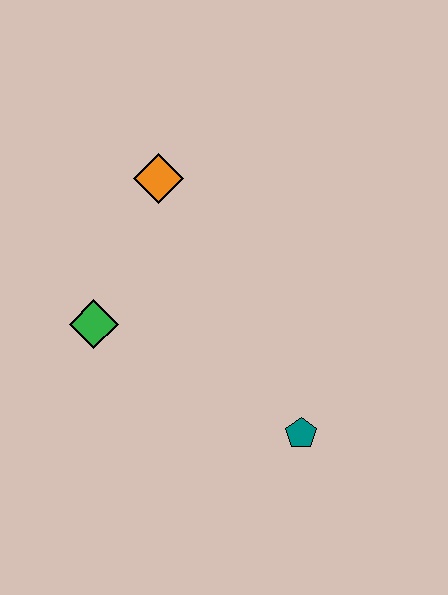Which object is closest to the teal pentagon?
The green diamond is closest to the teal pentagon.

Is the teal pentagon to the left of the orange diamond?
No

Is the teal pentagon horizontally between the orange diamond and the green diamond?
No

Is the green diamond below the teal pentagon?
No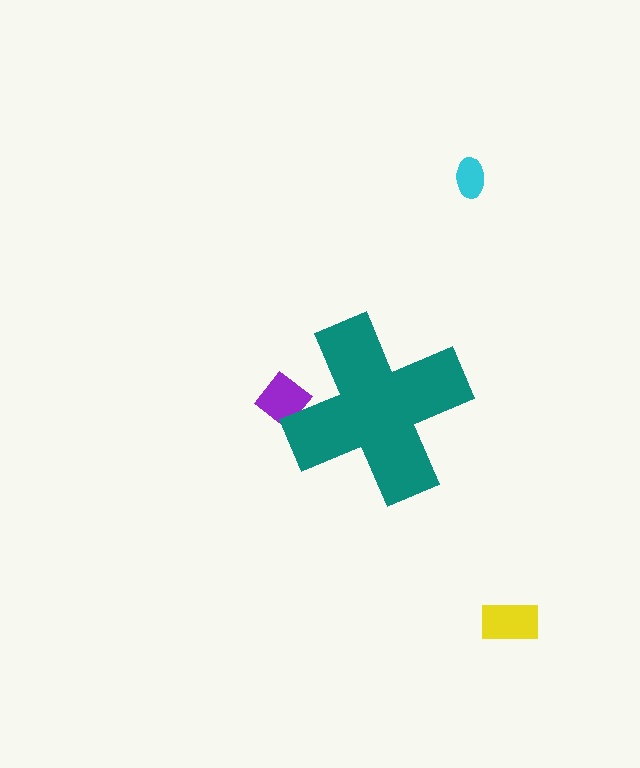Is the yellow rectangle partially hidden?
No, the yellow rectangle is fully visible.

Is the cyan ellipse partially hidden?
No, the cyan ellipse is fully visible.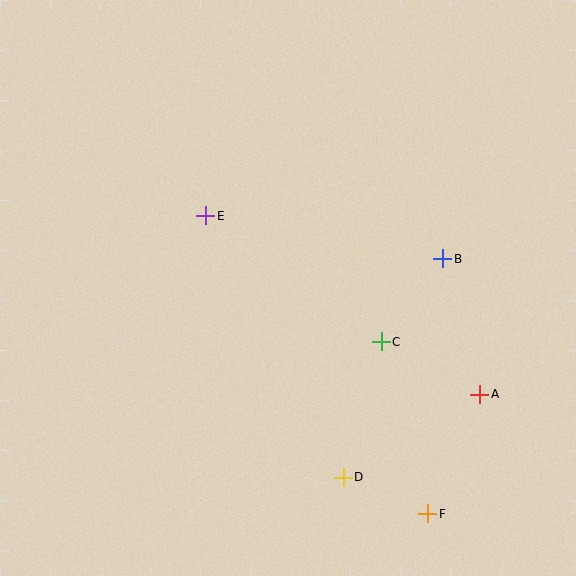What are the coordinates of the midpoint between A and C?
The midpoint between A and C is at (430, 368).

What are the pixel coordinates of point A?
Point A is at (480, 394).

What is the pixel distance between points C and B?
The distance between C and B is 103 pixels.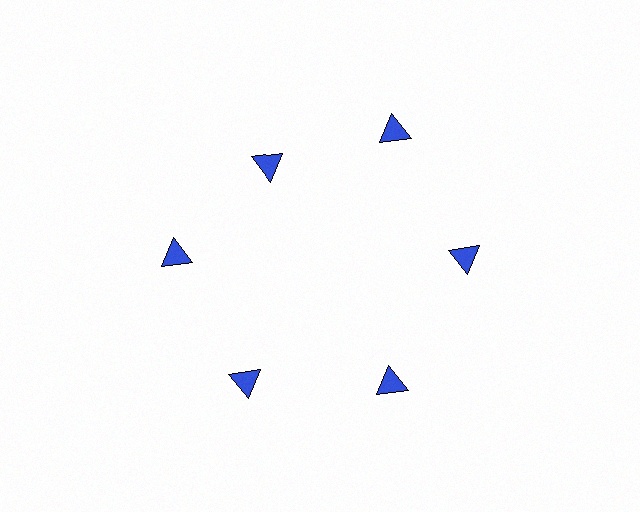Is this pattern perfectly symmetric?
No. The 6 blue triangles are arranged in a ring, but one element near the 11 o'clock position is pulled inward toward the center, breaking the 6-fold rotational symmetry.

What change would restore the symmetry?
The symmetry would be restored by moving it outward, back onto the ring so that all 6 triangles sit at equal angles and equal distance from the center.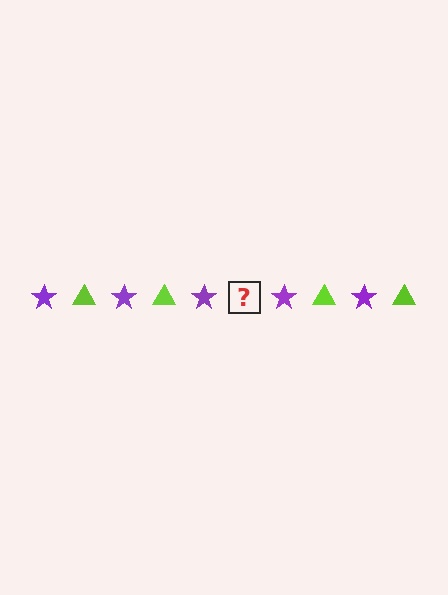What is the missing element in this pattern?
The missing element is a lime triangle.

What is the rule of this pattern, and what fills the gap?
The rule is that the pattern alternates between purple star and lime triangle. The gap should be filled with a lime triangle.